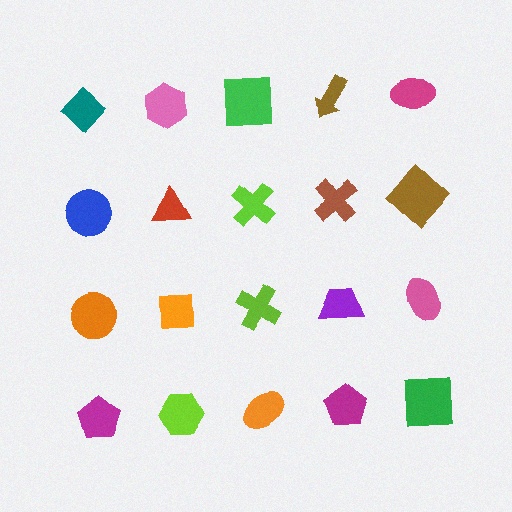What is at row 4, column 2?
A lime hexagon.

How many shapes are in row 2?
5 shapes.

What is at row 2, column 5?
A brown diamond.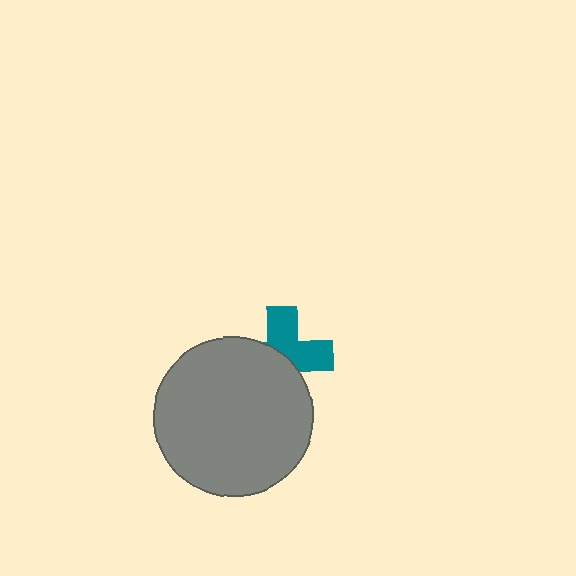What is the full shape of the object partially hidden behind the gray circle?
The partially hidden object is a teal cross.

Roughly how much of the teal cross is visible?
About half of it is visible (roughly 49%).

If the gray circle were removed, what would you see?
You would see the complete teal cross.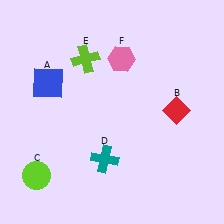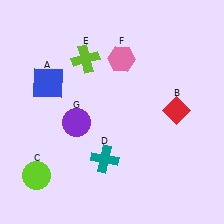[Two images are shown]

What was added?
A purple circle (G) was added in Image 2.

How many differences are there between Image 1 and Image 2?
There is 1 difference between the two images.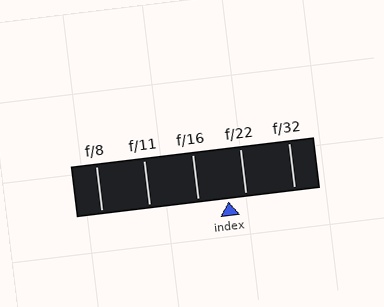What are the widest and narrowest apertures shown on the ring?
The widest aperture shown is f/8 and the narrowest is f/32.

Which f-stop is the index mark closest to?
The index mark is closest to f/22.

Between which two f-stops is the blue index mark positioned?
The index mark is between f/16 and f/22.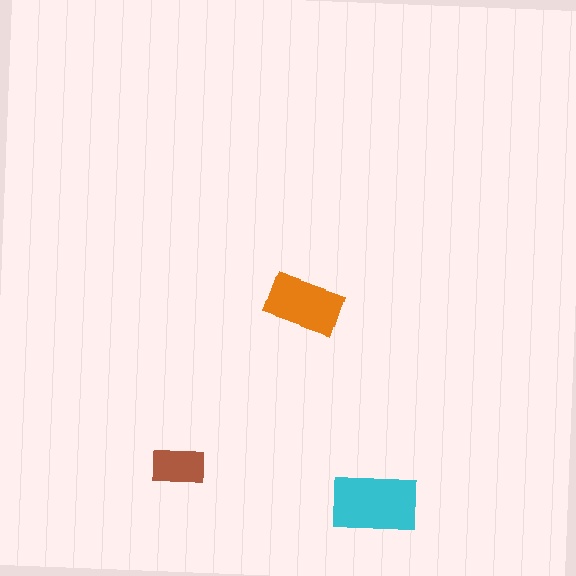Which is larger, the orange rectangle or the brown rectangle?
The orange one.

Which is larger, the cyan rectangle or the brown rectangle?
The cyan one.